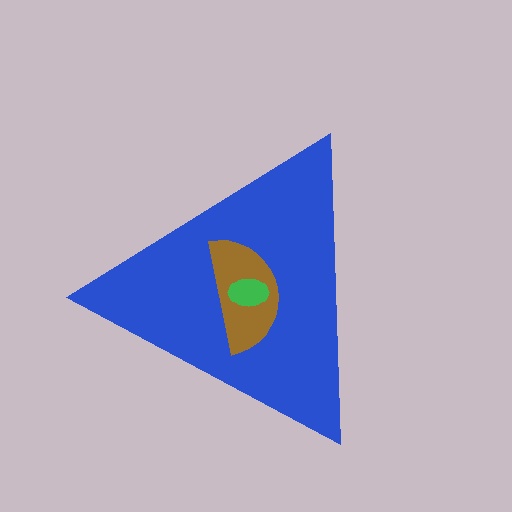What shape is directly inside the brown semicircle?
The green ellipse.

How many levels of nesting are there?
3.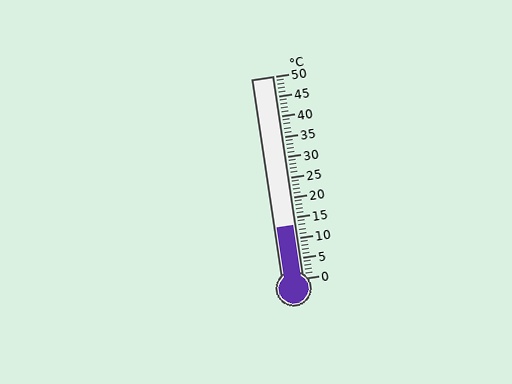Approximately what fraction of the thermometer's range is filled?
The thermometer is filled to approximately 25% of its range.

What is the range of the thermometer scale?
The thermometer scale ranges from 0°C to 50°C.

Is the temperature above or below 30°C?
The temperature is below 30°C.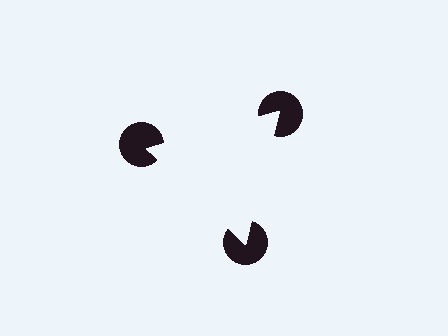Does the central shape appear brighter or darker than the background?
It typically appears slightly brighter than the background, even though no actual brightness change is drawn.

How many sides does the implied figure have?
3 sides.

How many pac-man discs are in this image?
There are 3 — one at each vertex of the illusory triangle.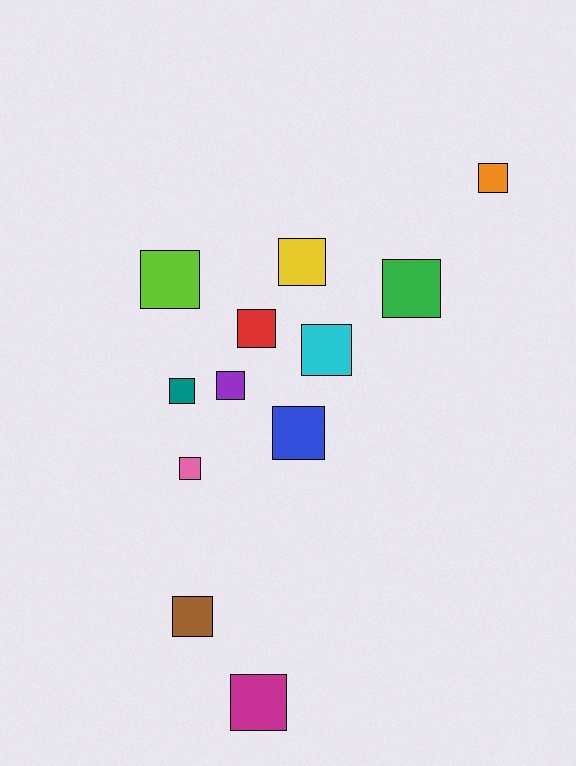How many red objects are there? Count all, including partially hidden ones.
There is 1 red object.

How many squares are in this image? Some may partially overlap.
There are 12 squares.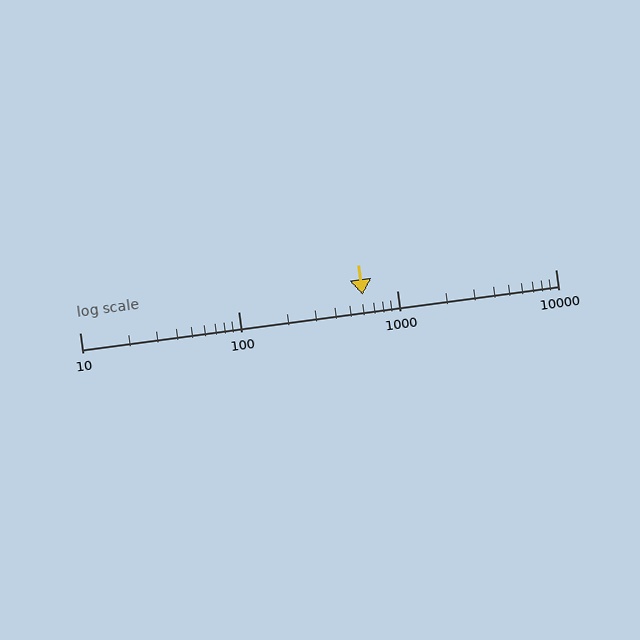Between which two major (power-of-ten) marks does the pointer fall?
The pointer is between 100 and 1000.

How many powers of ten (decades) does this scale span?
The scale spans 3 decades, from 10 to 10000.